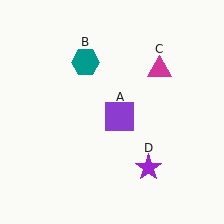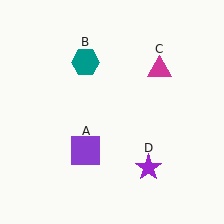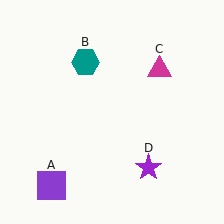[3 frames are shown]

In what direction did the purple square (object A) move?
The purple square (object A) moved down and to the left.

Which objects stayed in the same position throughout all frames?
Teal hexagon (object B) and magenta triangle (object C) and purple star (object D) remained stationary.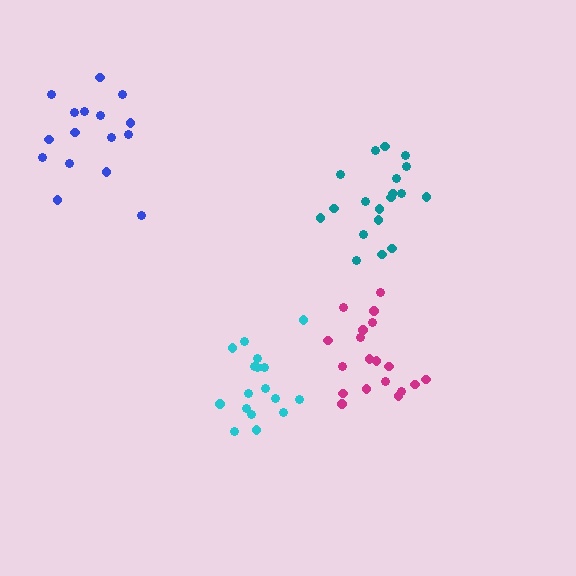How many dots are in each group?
Group 1: 18 dots, Group 2: 19 dots, Group 3: 19 dots, Group 4: 16 dots (72 total).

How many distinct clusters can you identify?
There are 4 distinct clusters.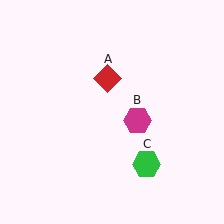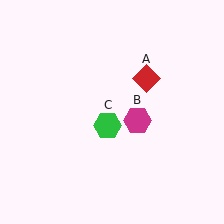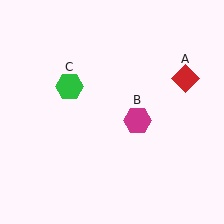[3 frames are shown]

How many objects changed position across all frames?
2 objects changed position: red diamond (object A), green hexagon (object C).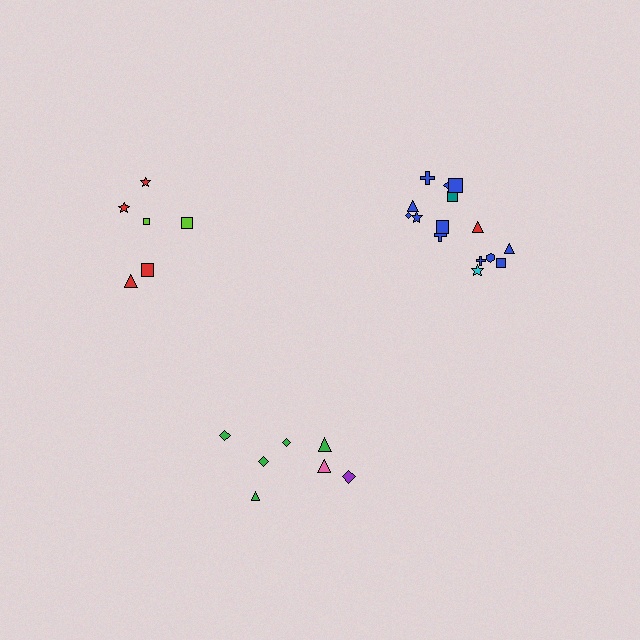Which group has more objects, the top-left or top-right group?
The top-right group.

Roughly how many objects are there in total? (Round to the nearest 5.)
Roughly 30 objects in total.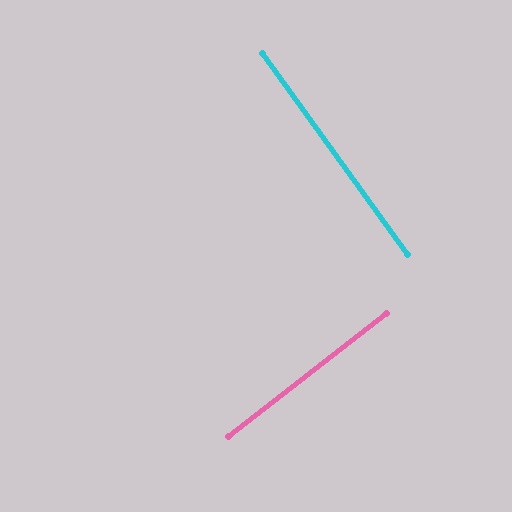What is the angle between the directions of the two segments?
Approximately 88 degrees.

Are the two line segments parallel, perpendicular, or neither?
Perpendicular — they meet at approximately 88°.